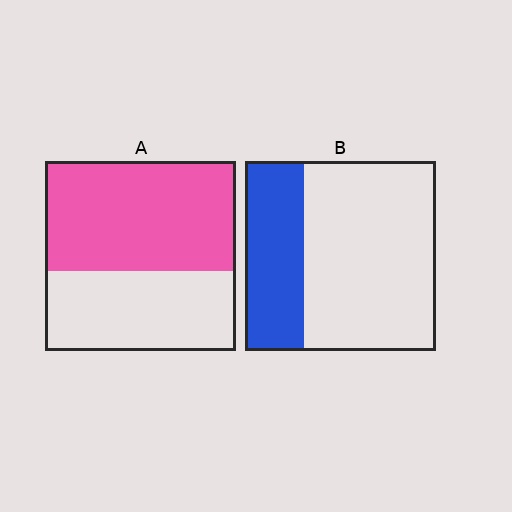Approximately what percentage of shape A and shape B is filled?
A is approximately 60% and B is approximately 30%.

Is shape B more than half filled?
No.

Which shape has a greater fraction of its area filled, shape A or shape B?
Shape A.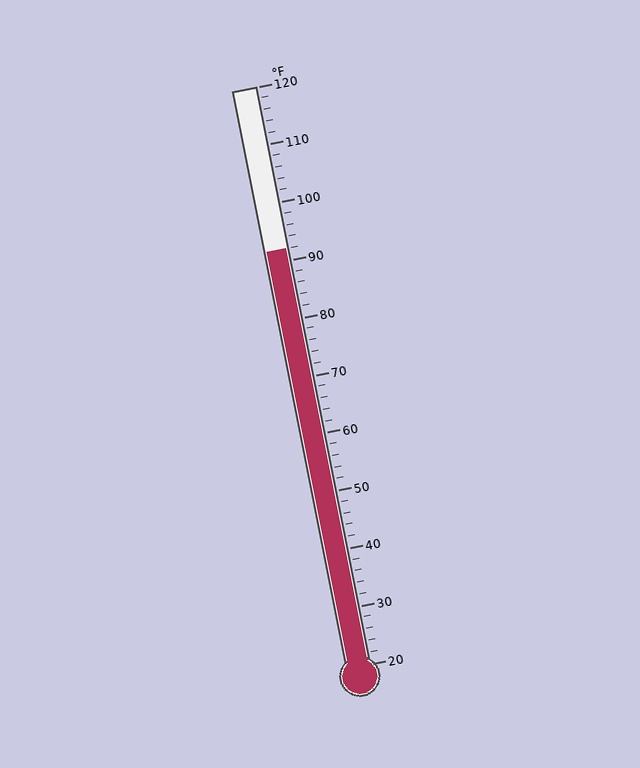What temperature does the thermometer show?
The thermometer shows approximately 92°F.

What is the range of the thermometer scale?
The thermometer scale ranges from 20°F to 120°F.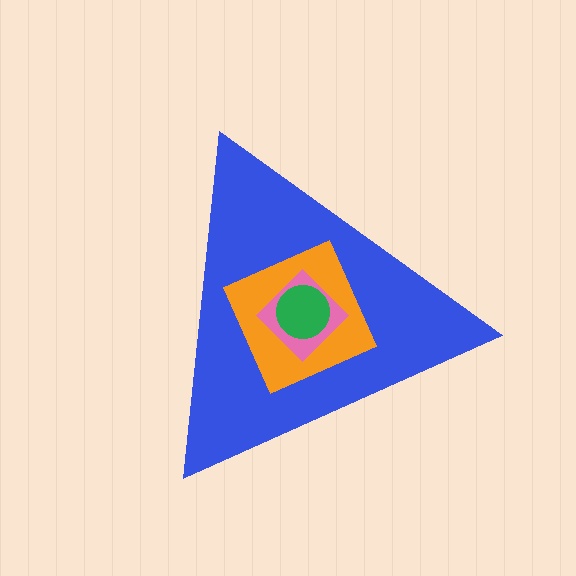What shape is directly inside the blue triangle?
The orange square.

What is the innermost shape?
The green circle.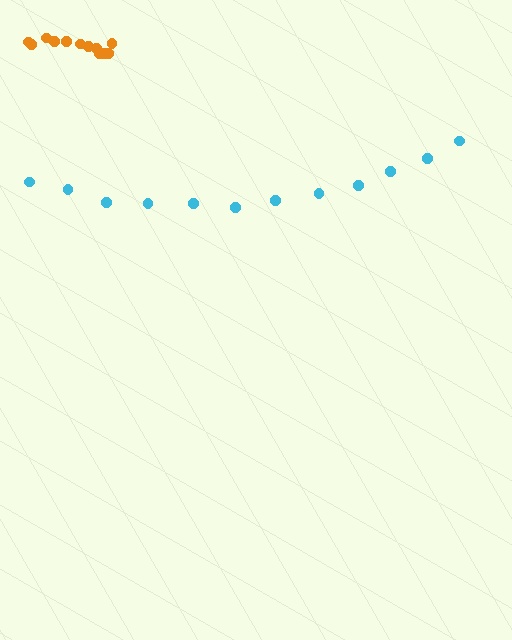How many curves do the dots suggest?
There are 2 distinct paths.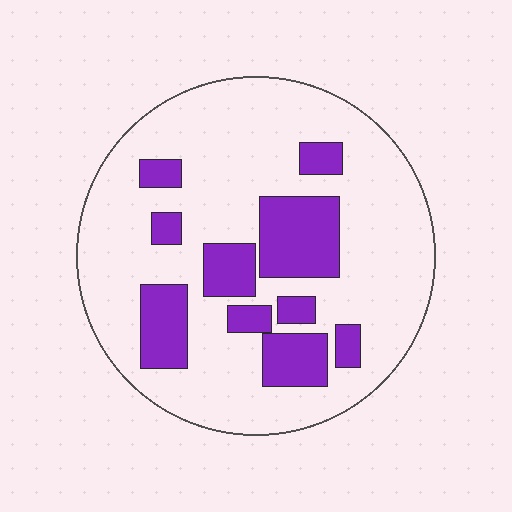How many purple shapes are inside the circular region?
10.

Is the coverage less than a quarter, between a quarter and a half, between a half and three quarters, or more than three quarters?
Less than a quarter.